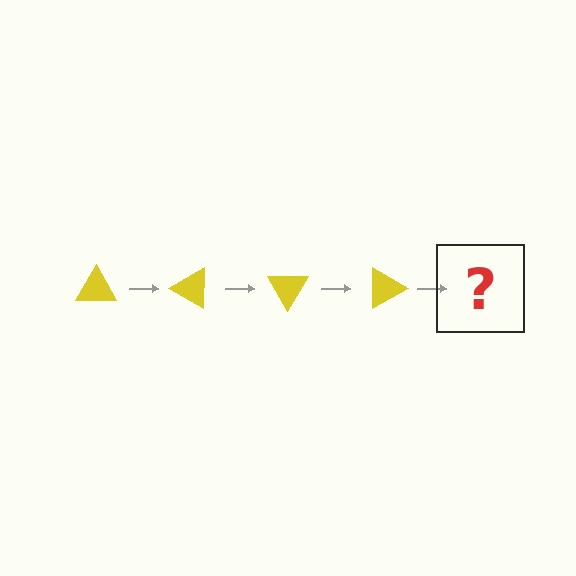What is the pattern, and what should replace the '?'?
The pattern is that the triangle rotates 30 degrees each step. The '?' should be a yellow triangle rotated 120 degrees.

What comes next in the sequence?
The next element should be a yellow triangle rotated 120 degrees.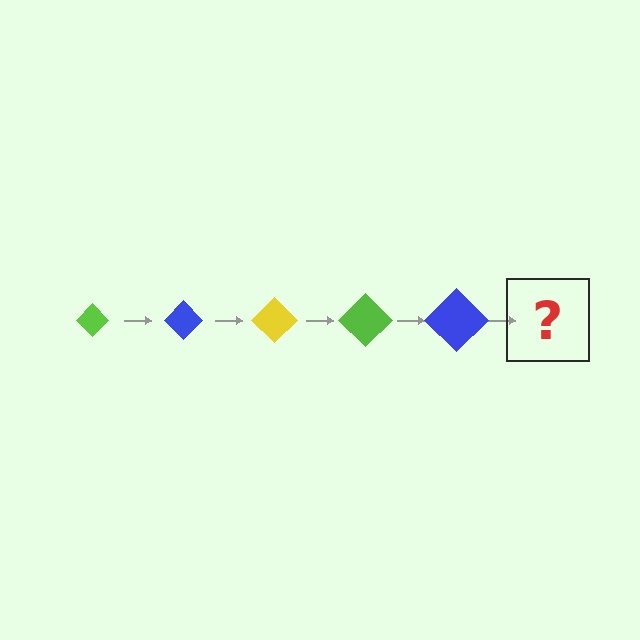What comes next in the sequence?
The next element should be a yellow diamond, larger than the previous one.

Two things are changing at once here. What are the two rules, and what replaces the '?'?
The two rules are that the diamond grows larger each step and the color cycles through lime, blue, and yellow. The '?' should be a yellow diamond, larger than the previous one.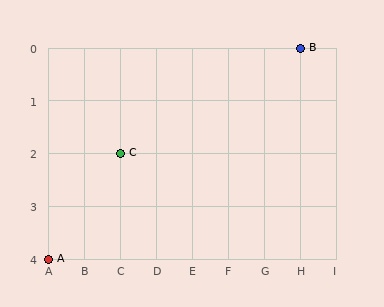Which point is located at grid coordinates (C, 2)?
Point C is at (C, 2).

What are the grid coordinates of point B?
Point B is at grid coordinates (H, 0).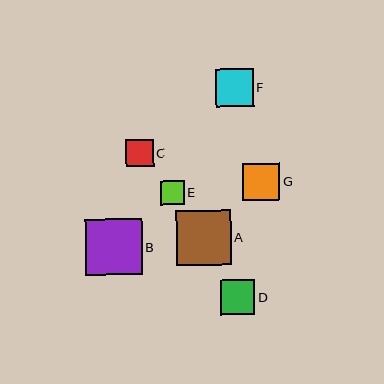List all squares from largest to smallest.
From largest to smallest: B, A, G, F, D, C, E.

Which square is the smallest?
Square E is the smallest with a size of approximately 24 pixels.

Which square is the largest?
Square B is the largest with a size of approximately 57 pixels.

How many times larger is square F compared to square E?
Square F is approximately 1.6 times the size of square E.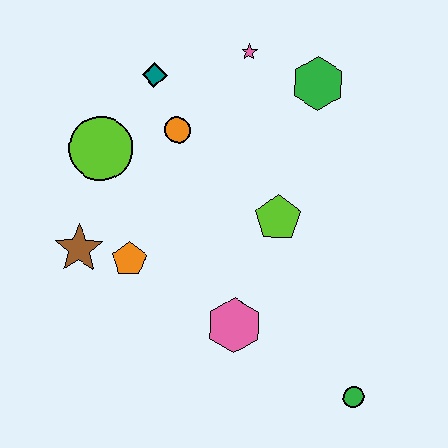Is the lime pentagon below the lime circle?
Yes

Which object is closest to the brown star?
The orange pentagon is closest to the brown star.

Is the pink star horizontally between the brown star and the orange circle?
No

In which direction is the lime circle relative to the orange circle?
The lime circle is to the left of the orange circle.